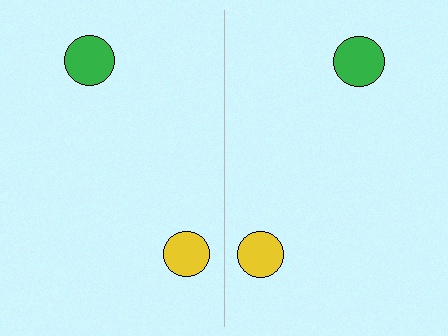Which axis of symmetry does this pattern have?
The pattern has a vertical axis of symmetry running through the center of the image.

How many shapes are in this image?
There are 4 shapes in this image.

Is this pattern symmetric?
Yes, this pattern has bilateral (reflection) symmetry.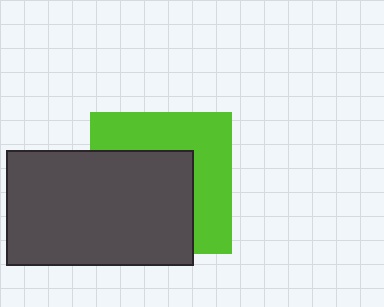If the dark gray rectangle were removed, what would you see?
You would see the complete lime square.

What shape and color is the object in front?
The object in front is a dark gray rectangle.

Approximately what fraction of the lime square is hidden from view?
Roughly 54% of the lime square is hidden behind the dark gray rectangle.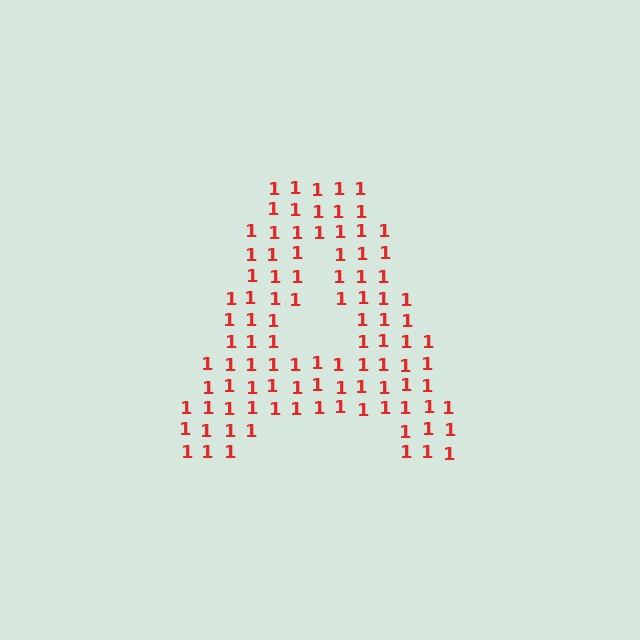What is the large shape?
The large shape is the letter A.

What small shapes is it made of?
It is made of small digit 1's.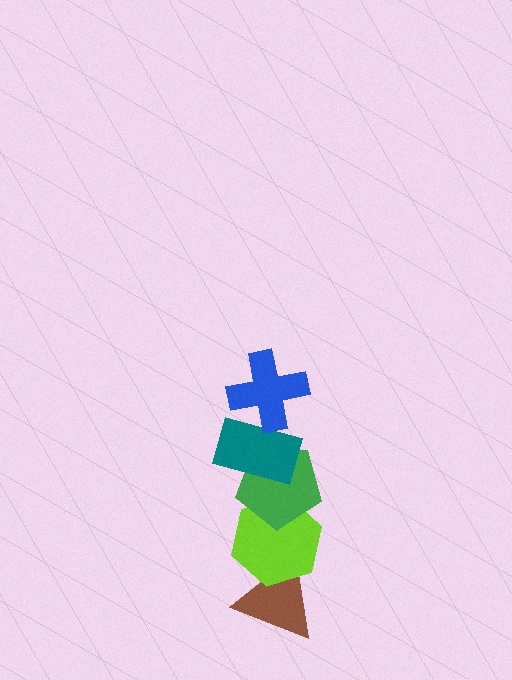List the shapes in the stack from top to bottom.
From top to bottom: the blue cross, the teal rectangle, the green pentagon, the lime hexagon, the brown triangle.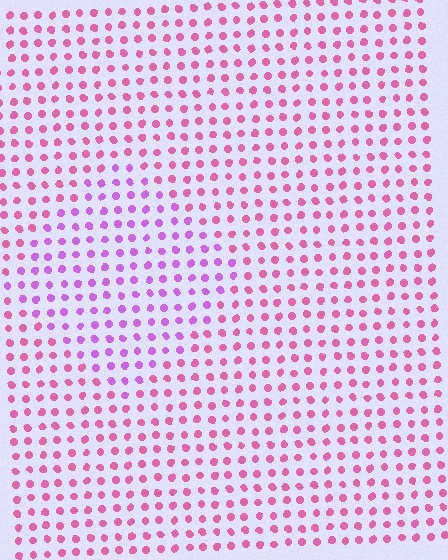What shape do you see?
I see a diamond.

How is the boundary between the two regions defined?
The boundary is defined purely by a slight shift in hue (about 34 degrees). Spacing, size, and orientation are identical on both sides.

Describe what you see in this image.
The image is filled with small pink elements in a uniform arrangement. A diamond-shaped region is visible where the elements are tinted to a slightly different hue, forming a subtle color boundary.